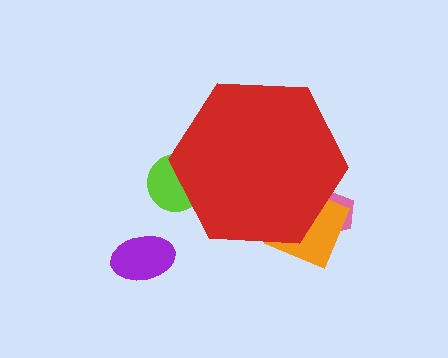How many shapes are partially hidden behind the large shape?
3 shapes are partially hidden.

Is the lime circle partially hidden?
Yes, the lime circle is partially hidden behind the red hexagon.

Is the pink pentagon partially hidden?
Yes, the pink pentagon is partially hidden behind the red hexagon.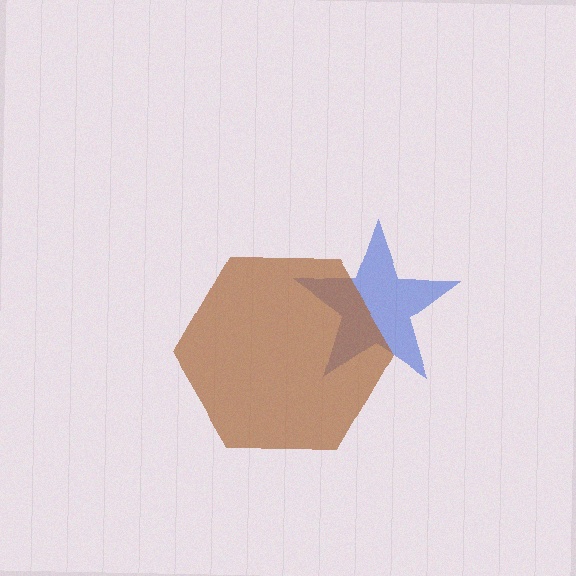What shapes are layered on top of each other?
The layered shapes are: a blue star, a brown hexagon.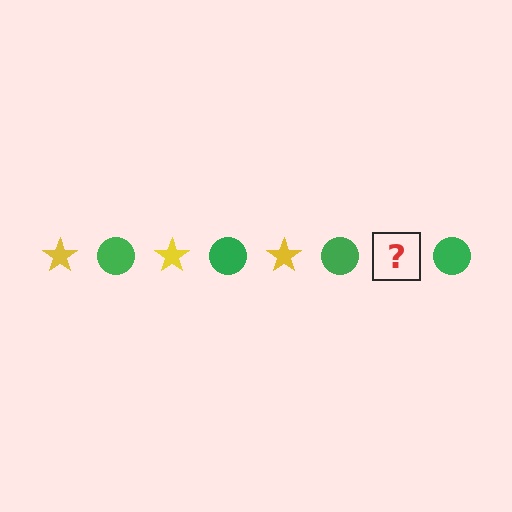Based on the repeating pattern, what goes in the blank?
The blank should be a yellow star.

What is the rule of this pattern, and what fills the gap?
The rule is that the pattern alternates between yellow star and green circle. The gap should be filled with a yellow star.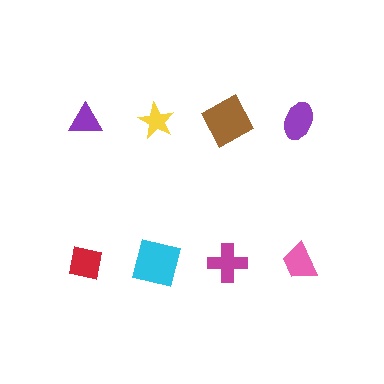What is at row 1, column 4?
A purple ellipse.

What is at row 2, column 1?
A red square.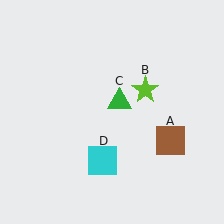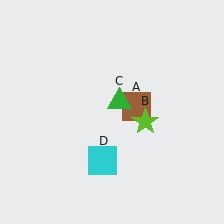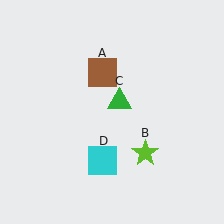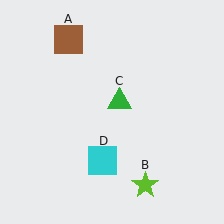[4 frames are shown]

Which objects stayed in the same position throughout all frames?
Green triangle (object C) and cyan square (object D) remained stationary.